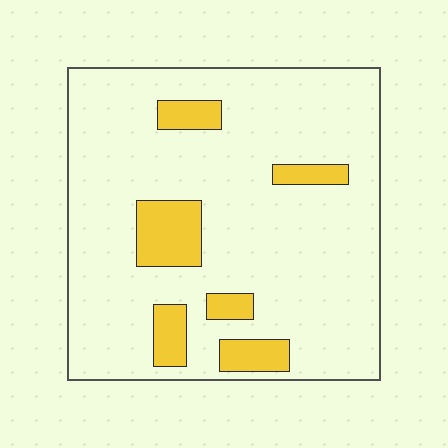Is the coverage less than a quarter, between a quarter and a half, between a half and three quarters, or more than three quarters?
Less than a quarter.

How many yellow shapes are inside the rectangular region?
6.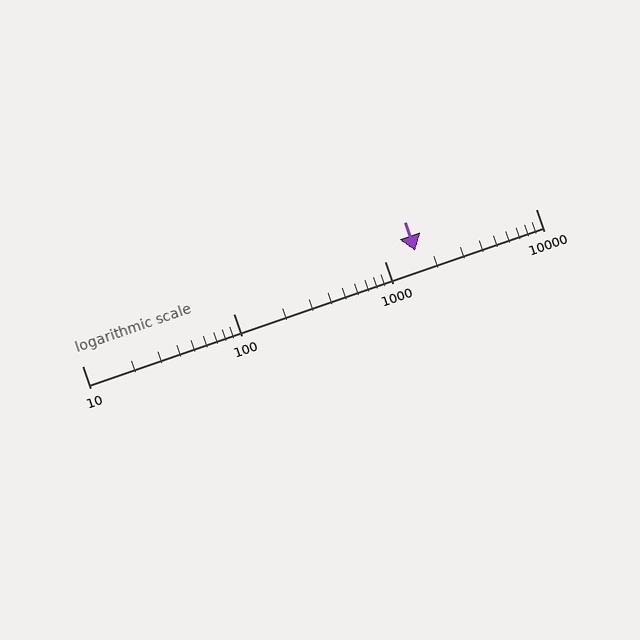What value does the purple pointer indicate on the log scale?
The pointer indicates approximately 1600.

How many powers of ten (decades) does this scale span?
The scale spans 3 decades, from 10 to 10000.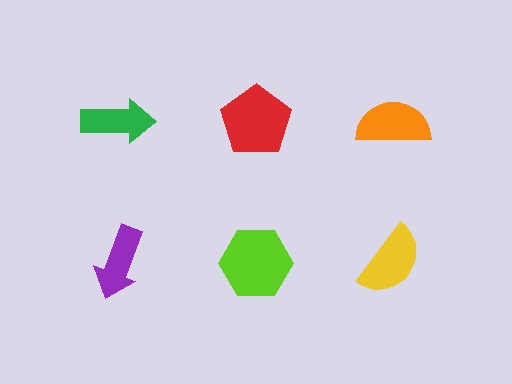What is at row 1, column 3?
An orange semicircle.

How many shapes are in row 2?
3 shapes.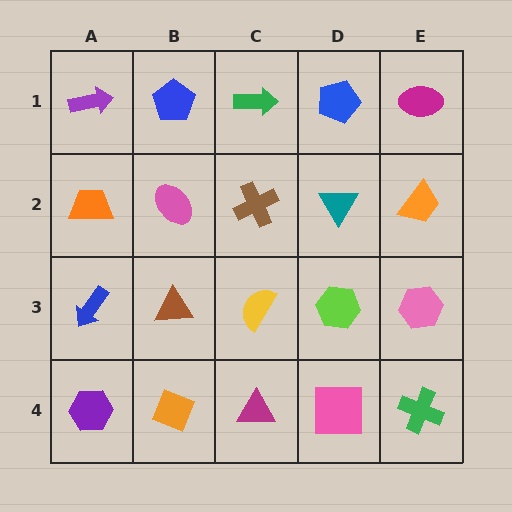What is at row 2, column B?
A pink ellipse.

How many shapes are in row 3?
5 shapes.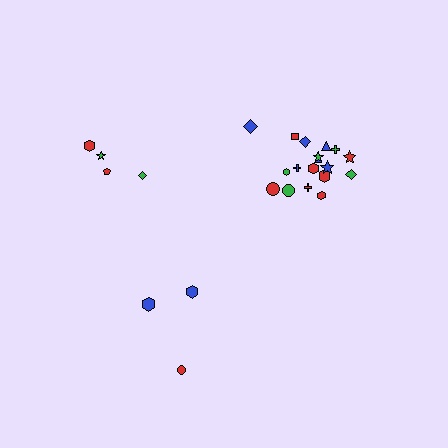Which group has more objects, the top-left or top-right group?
The top-right group.